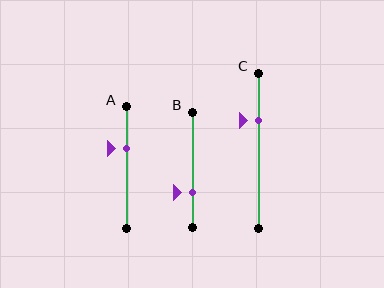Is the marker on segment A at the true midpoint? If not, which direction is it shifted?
No, the marker on segment A is shifted upward by about 15% of the segment length.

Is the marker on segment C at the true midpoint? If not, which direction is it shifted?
No, the marker on segment C is shifted upward by about 19% of the segment length.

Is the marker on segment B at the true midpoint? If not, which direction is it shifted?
No, the marker on segment B is shifted downward by about 20% of the segment length.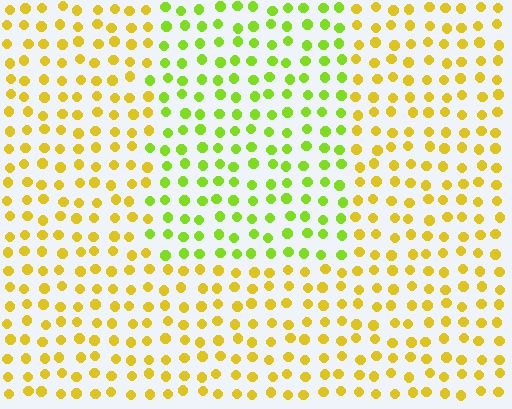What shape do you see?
I see a rectangle.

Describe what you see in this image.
The image is filled with small yellow elements in a uniform arrangement. A rectangle-shaped region is visible where the elements are tinted to a slightly different hue, forming a subtle color boundary.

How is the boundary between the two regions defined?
The boundary is defined purely by a slight shift in hue (about 39 degrees). Spacing, size, and orientation are identical on both sides.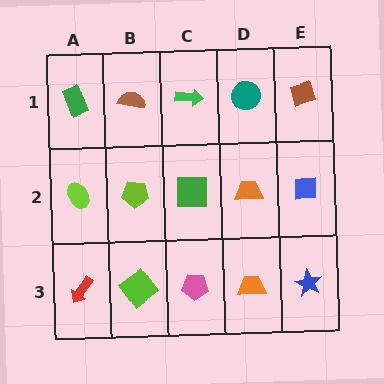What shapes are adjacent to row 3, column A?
A lime ellipse (row 2, column A), a lime diamond (row 3, column B).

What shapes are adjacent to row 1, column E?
A blue square (row 2, column E), a teal circle (row 1, column D).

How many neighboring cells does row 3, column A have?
2.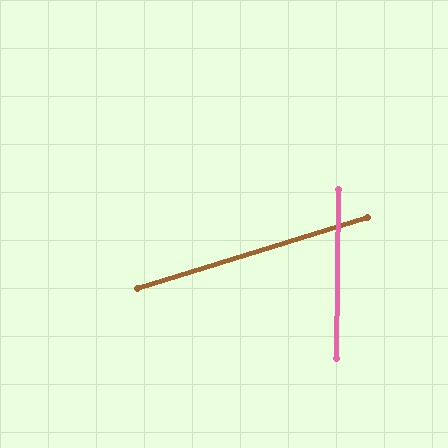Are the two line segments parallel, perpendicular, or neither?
Neither parallel nor perpendicular — they differ by about 72°.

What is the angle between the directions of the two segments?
Approximately 72 degrees.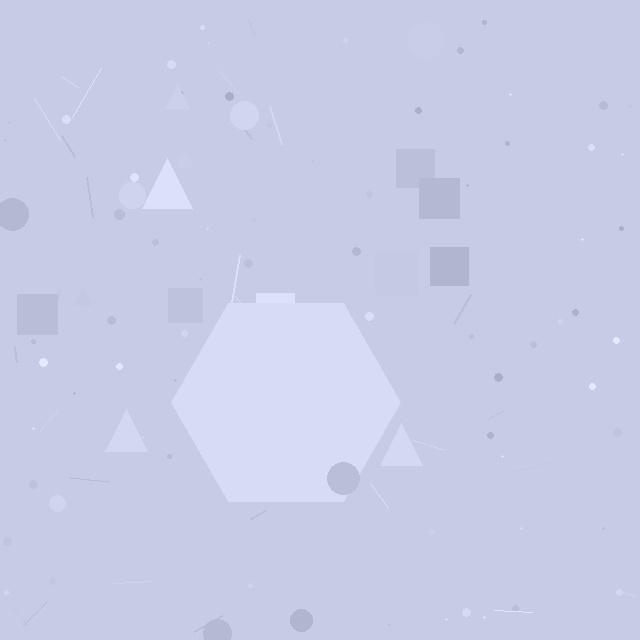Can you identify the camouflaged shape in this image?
The camouflaged shape is a hexagon.